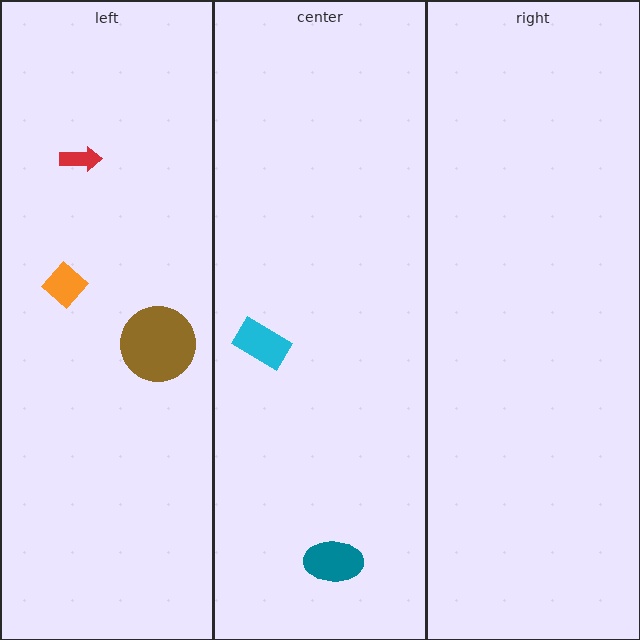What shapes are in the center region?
The teal ellipse, the cyan rectangle.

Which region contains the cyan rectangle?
The center region.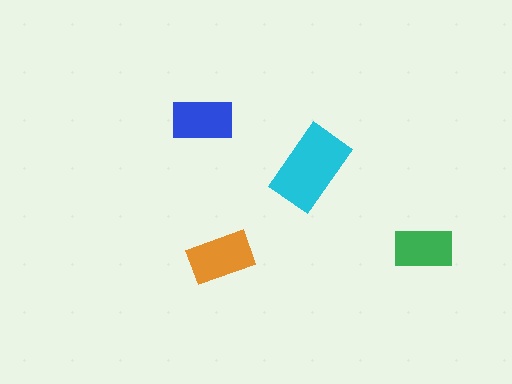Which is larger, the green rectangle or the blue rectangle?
The blue one.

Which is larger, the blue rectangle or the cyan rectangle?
The cyan one.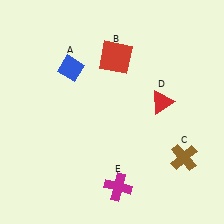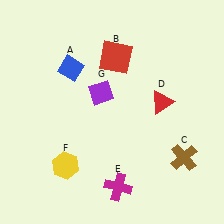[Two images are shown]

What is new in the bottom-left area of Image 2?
A yellow hexagon (F) was added in the bottom-left area of Image 2.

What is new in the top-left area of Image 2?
A purple diamond (G) was added in the top-left area of Image 2.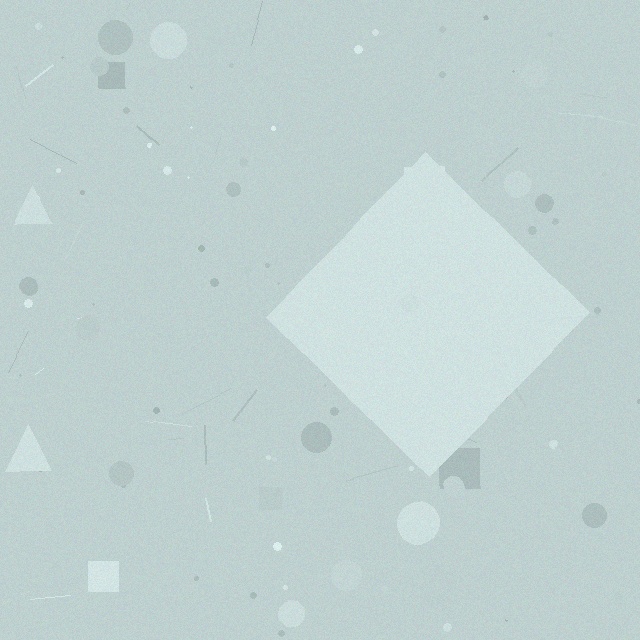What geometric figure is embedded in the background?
A diamond is embedded in the background.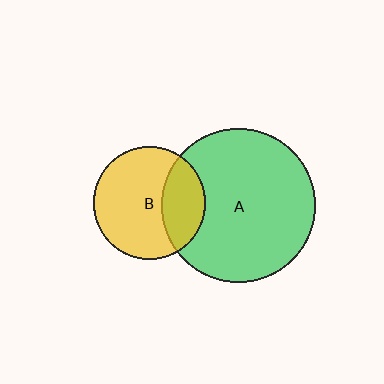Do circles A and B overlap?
Yes.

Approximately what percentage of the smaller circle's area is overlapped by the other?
Approximately 30%.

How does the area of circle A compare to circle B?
Approximately 1.9 times.